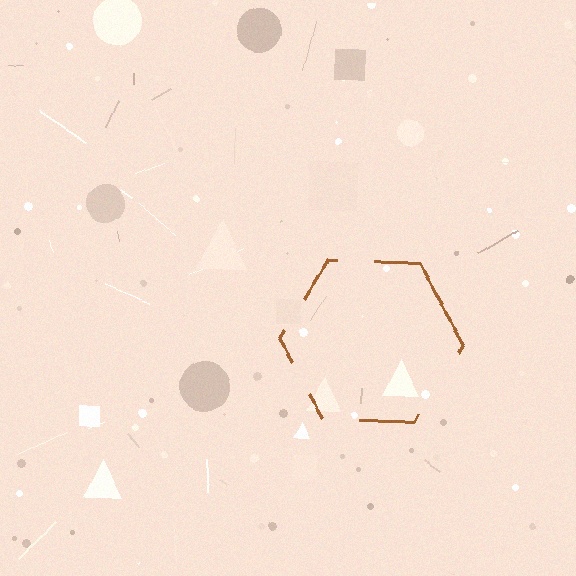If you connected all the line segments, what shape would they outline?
They would outline a hexagon.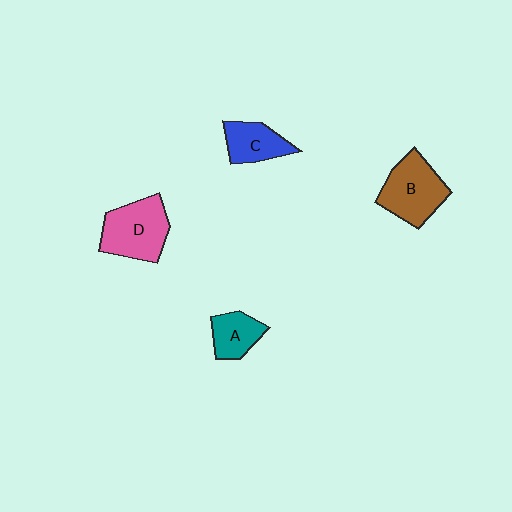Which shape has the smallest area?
Shape A (teal).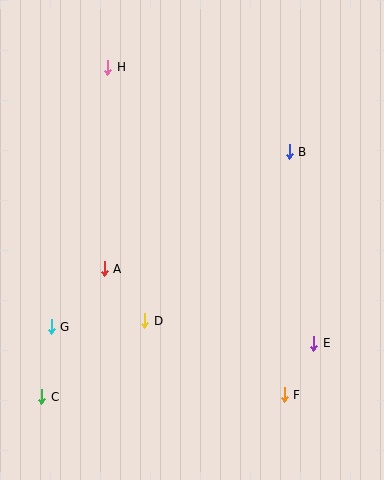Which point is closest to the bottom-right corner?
Point F is closest to the bottom-right corner.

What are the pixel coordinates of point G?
Point G is at (51, 327).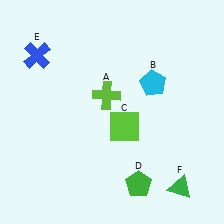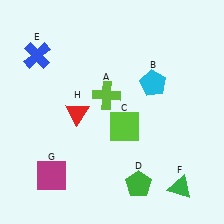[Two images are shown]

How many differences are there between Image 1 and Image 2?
There are 2 differences between the two images.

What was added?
A magenta square (G), a red triangle (H) were added in Image 2.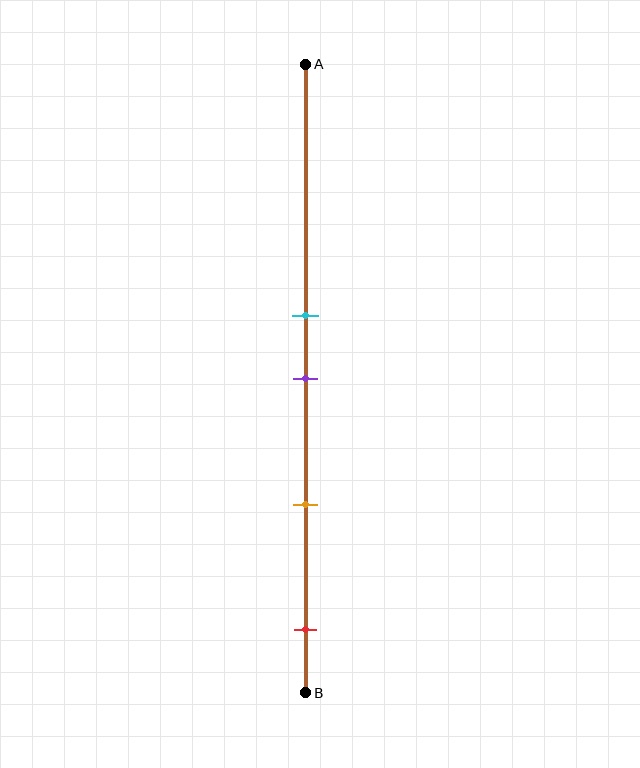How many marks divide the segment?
There are 4 marks dividing the segment.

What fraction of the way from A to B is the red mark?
The red mark is approximately 90% (0.9) of the way from A to B.